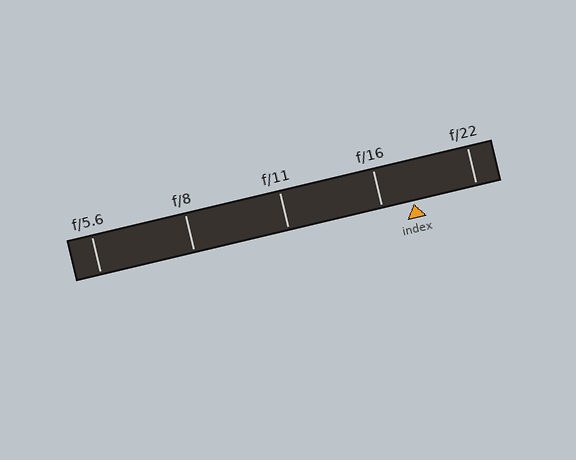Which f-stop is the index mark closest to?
The index mark is closest to f/16.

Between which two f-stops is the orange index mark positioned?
The index mark is between f/16 and f/22.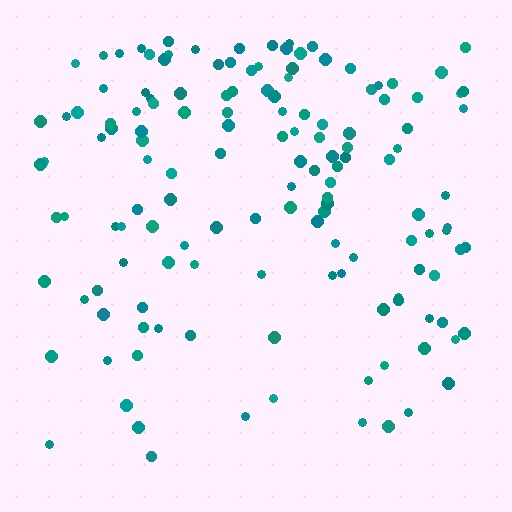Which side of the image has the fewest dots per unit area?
The bottom.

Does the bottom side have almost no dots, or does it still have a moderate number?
Still a moderate number, just noticeably fewer than the top.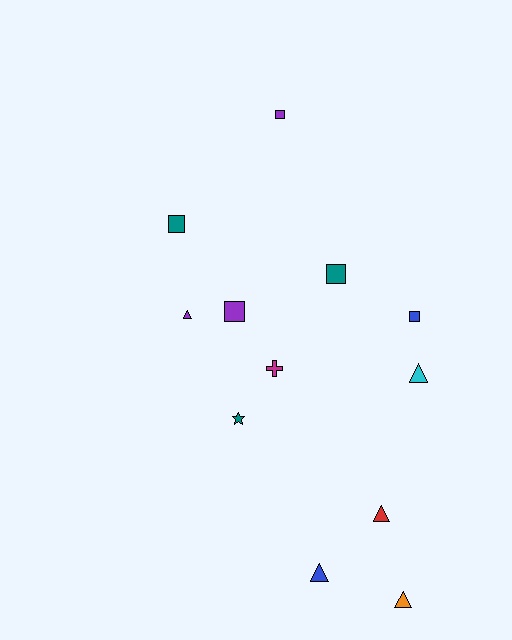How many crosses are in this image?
There is 1 cross.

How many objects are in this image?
There are 12 objects.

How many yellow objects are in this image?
There are no yellow objects.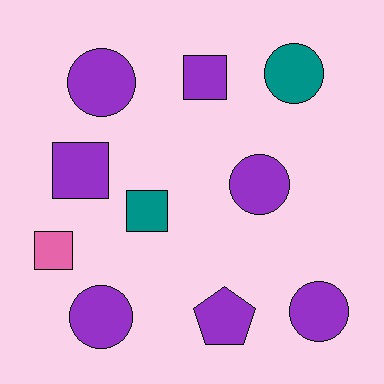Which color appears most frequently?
Purple, with 7 objects.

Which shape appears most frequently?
Circle, with 5 objects.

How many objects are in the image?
There are 10 objects.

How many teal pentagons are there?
There are no teal pentagons.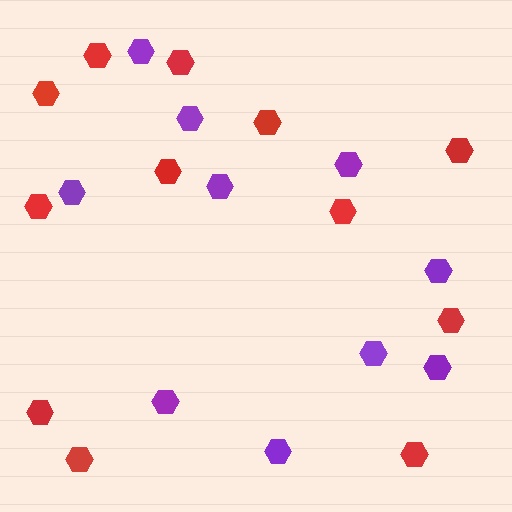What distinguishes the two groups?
There are 2 groups: one group of red hexagons (12) and one group of purple hexagons (10).